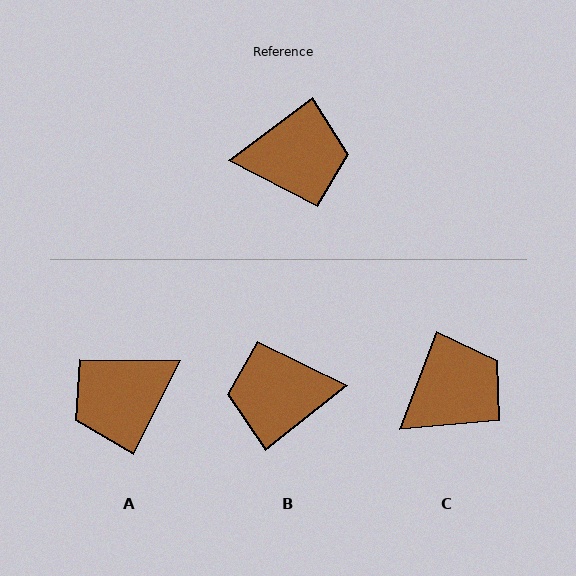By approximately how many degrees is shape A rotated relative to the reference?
Approximately 153 degrees clockwise.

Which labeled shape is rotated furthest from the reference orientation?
B, about 179 degrees away.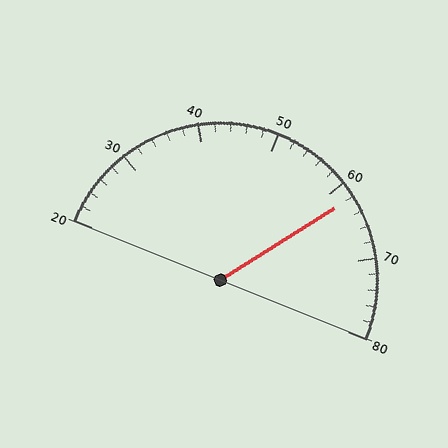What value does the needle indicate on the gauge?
The needle indicates approximately 62.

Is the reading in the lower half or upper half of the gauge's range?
The reading is in the upper half of the range (20 to 80).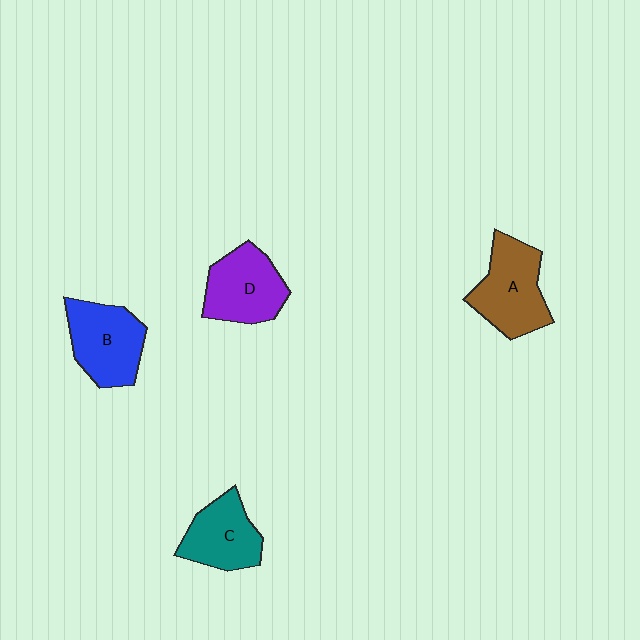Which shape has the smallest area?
Shape C (teal).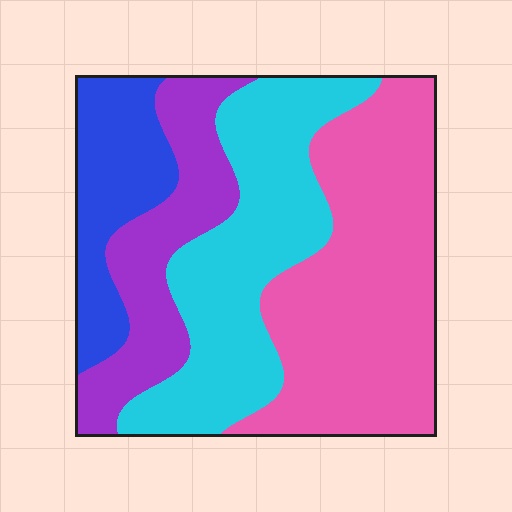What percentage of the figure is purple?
Purple takes up less than a quarter of the figure.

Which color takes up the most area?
Pink, at roughly 40%.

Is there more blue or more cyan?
Cyan.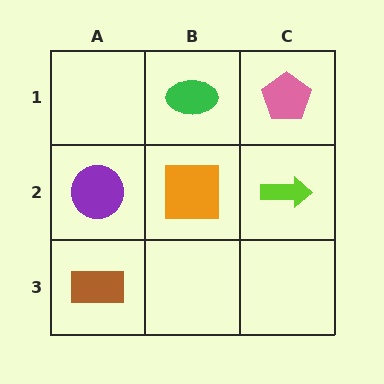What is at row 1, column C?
A pink pentagon.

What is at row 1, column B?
A green ellipse.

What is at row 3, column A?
A brown rectangle.